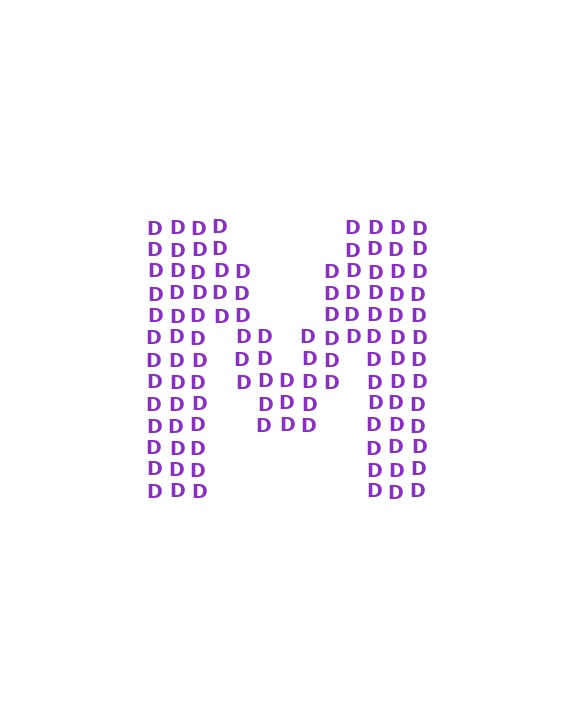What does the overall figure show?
The overall figure shows the letter M.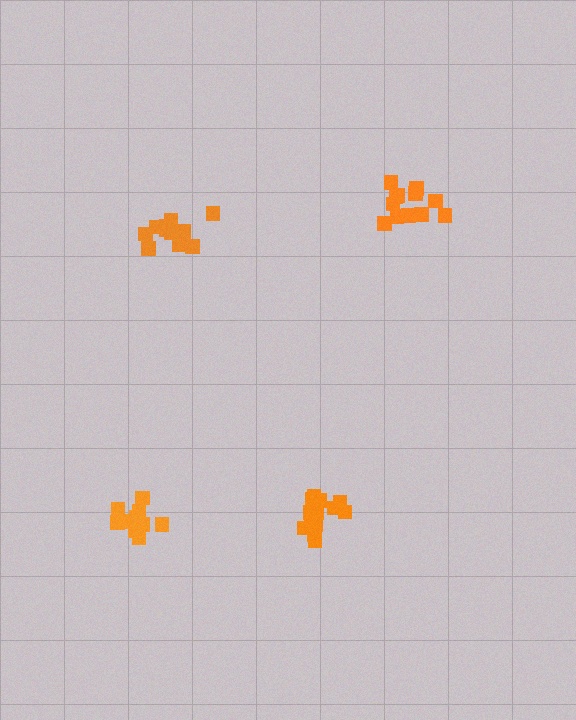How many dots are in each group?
Group 1: 14 dots, Group 2: 10 dots, Group 3: 12 dots, Group 4: 14 dots (50 total).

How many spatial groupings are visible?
There are 4 spatial groupings.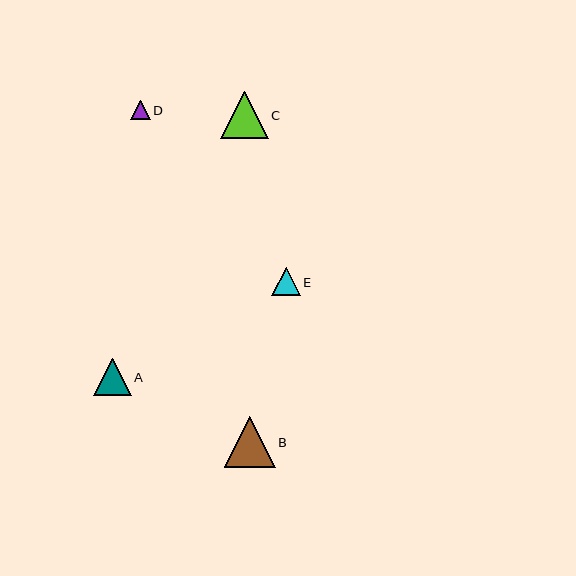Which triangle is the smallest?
Triangle D is the smallest with a size of approximately 20 pixels.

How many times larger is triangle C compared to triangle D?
Triangle C is approximately 2.4 times the size of triangle D.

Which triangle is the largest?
Triangle B is the largest with a size of approximately 51 pixels.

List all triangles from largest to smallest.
From largest to smallest: B, C, A, E, D.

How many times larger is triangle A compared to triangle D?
Triangle A is approximately 1.9 times the size of triangle D.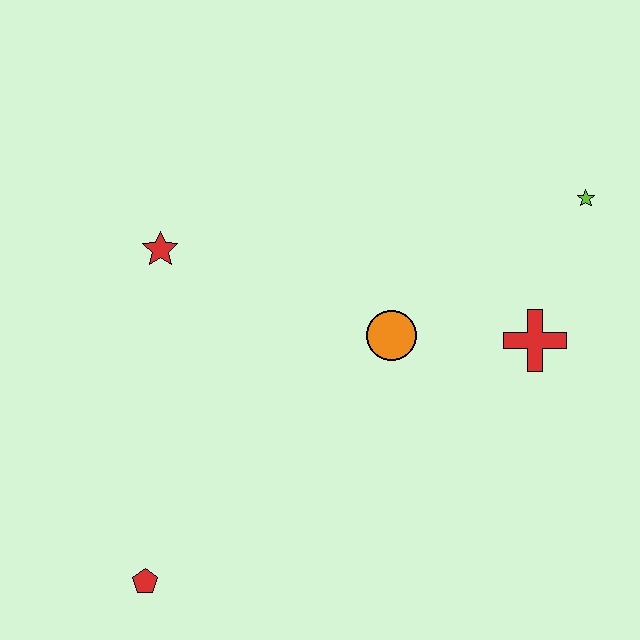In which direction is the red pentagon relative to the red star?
The red pentagon is below the red star.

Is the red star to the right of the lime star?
No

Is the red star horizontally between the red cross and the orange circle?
No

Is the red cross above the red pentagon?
Yes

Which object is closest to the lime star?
The red cross is closest to the lime star.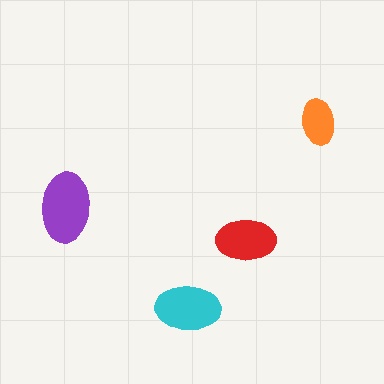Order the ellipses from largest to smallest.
the purple one, the cyan one, the red one, the orange one.